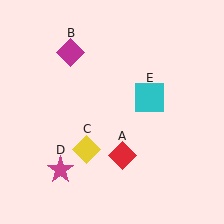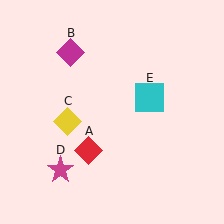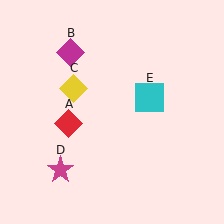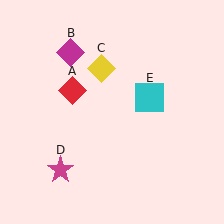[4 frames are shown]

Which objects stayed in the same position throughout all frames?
Magenta diamond (object B) and magenta star (object D) and cyan square (object E) remained stationary.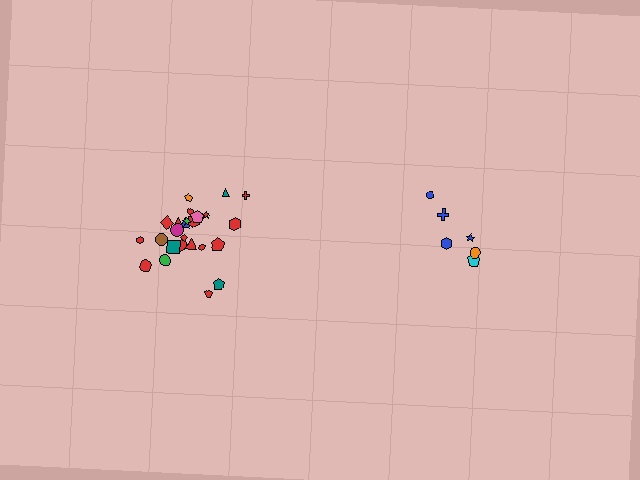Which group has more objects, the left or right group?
The left group.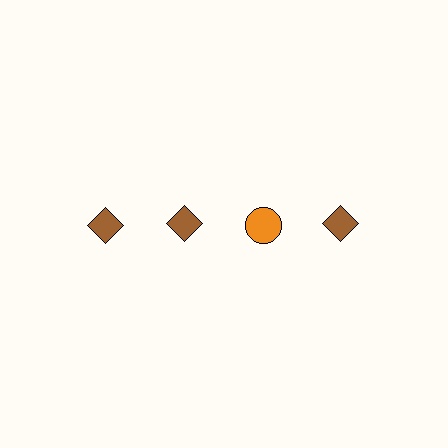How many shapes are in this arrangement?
There are 4 shapes arranged in a grid pattern.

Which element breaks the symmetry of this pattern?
The orange circle in the top row, center column breaks the symmetry. All other shapes are brown diamonds.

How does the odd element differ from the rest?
It differs in both color (orange instead of brown) and shape (circle instead of diamond).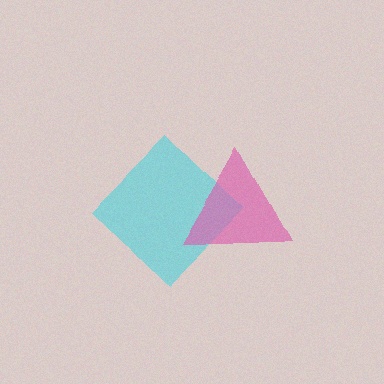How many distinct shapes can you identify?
There are 2 distinct shapes: a cyan diamond, a pink triangle.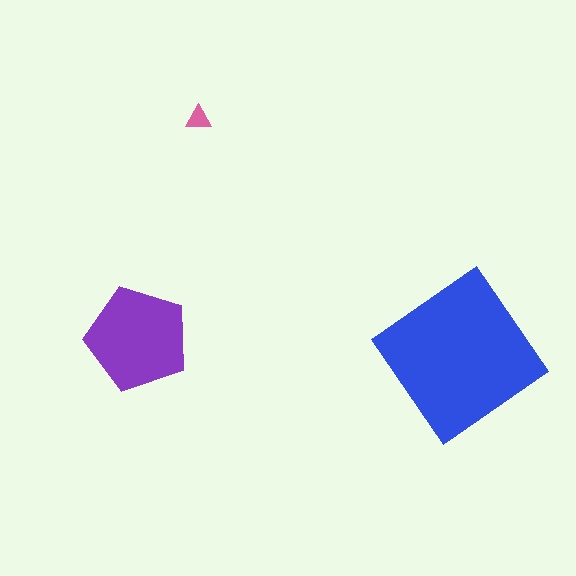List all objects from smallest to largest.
The pink triangle, the purple pentagon, the blue diamond.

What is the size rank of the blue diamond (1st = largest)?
1st.